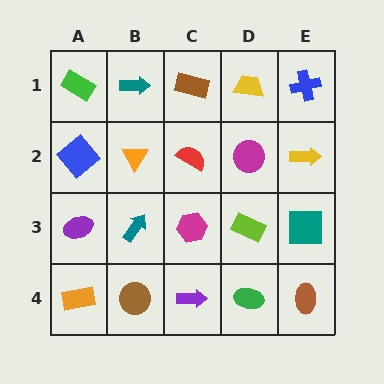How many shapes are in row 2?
5 shapes.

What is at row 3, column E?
A teal square.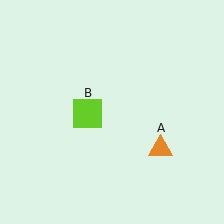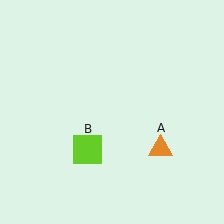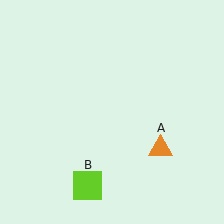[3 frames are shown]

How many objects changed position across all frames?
1 object changed position: lime square (object B).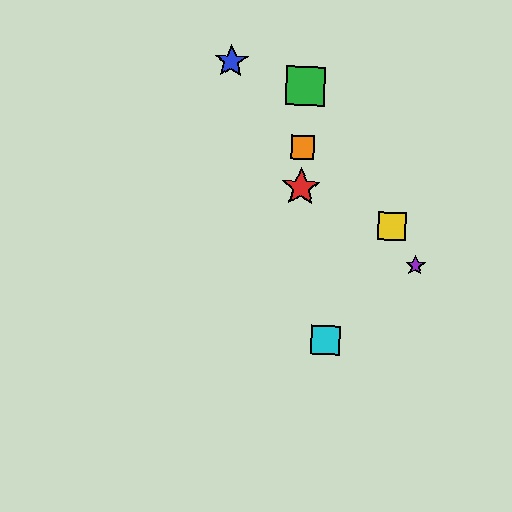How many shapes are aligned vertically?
3 shapes (the red star, the green square, the orange square) are aligned vertically.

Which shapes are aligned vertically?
The red star, the green square, the orange square are aligned vertically.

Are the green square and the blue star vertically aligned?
No, the green square is at x≈305 and the blue star is at x≈231.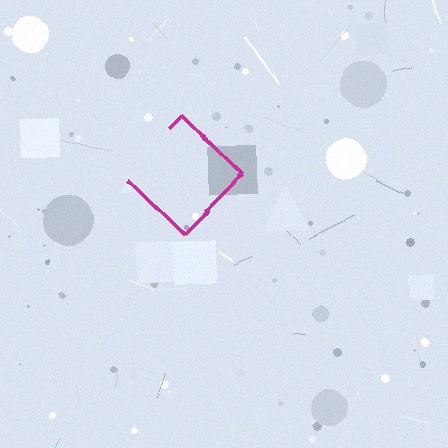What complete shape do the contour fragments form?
The contour fragments form a diamond.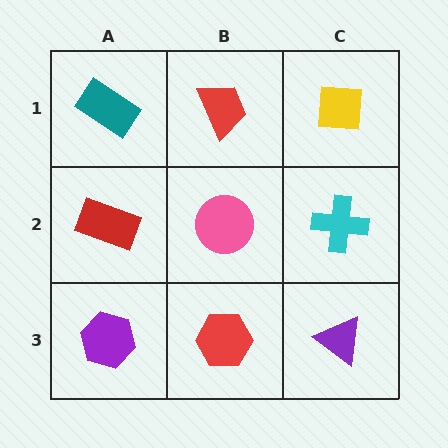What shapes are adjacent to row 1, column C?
A cyan cross (row 2, column C), a red trapezoid (row 1, column B).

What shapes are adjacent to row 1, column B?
A pink circle (row 2, column B), a teal rectangle (row 1, column A), a yellow square (row 1, column C).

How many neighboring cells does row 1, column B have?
3.